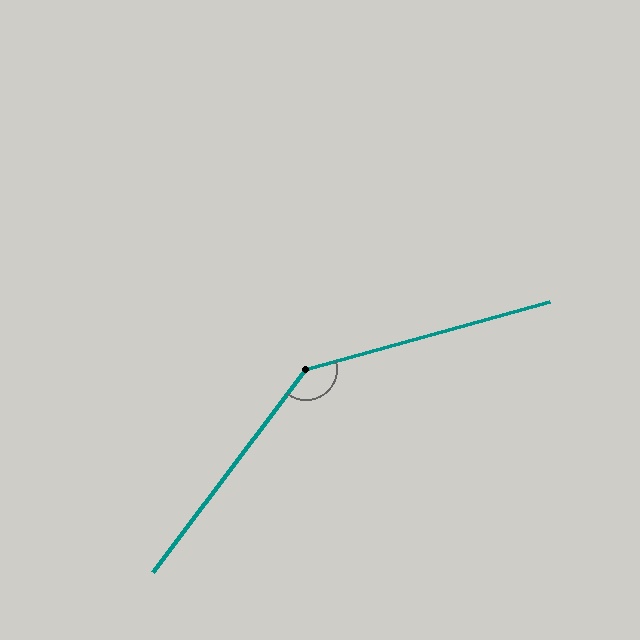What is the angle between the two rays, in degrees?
Approximately 143 degrees.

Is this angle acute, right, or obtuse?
It is obtuse.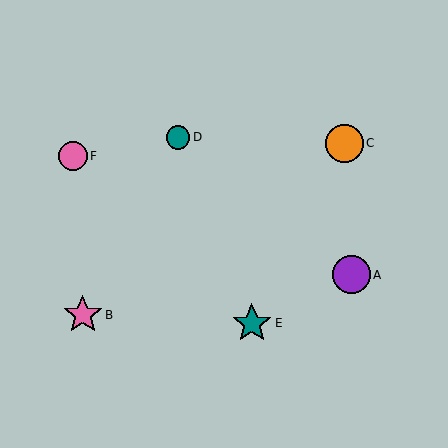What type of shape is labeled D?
Shape D is a teal circle.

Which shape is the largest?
The teal star (labeled E) is the largest.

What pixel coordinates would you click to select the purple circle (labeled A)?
Click at (351, 275) to select the purple circle A.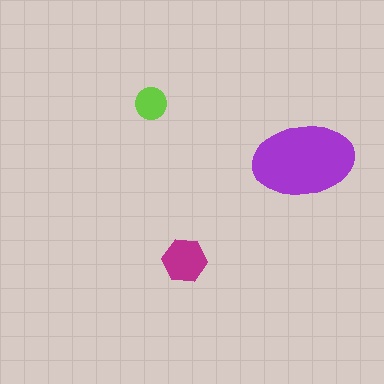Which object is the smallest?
The lime circle.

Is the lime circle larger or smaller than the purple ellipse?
Smaller.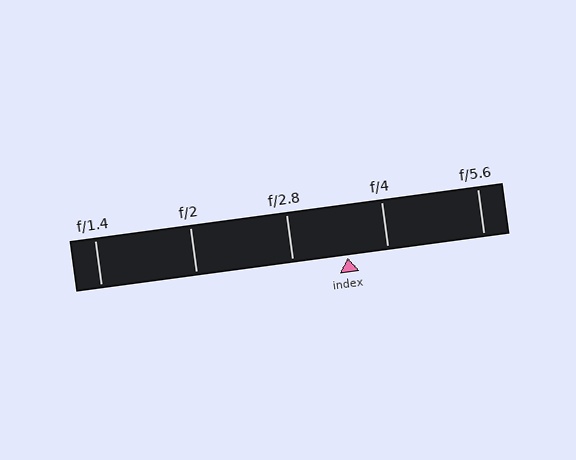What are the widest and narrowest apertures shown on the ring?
The widest aperture shown is f/1.4 and the narrowest is f/5.6.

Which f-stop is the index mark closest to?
The index mark is closest to f/4.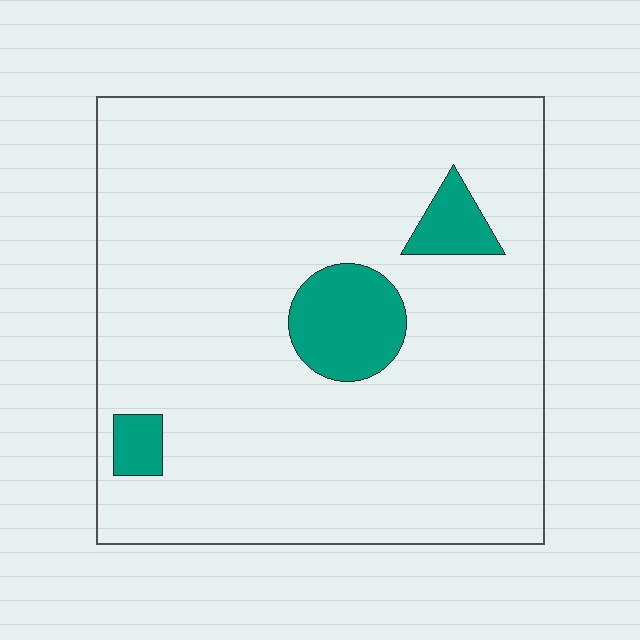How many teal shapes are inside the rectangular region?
3.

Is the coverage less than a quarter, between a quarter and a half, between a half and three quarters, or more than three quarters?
Less than a quarter.